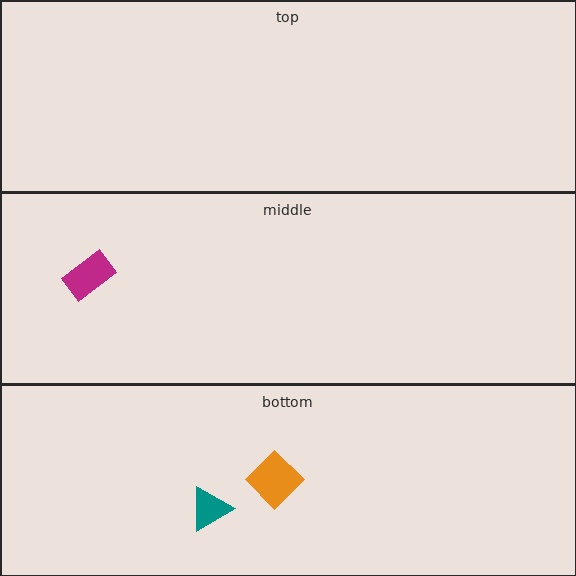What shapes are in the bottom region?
The teal triangle, the orange diamond.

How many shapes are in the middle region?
1.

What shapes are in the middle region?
The magenta rectangle.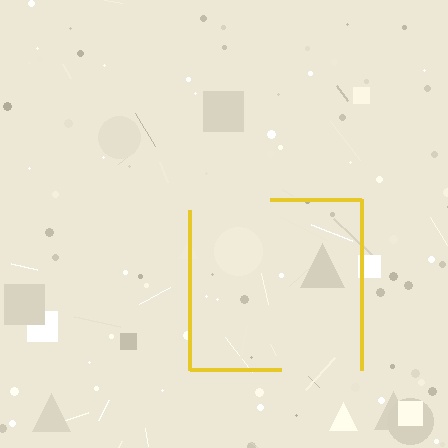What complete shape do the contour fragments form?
The contour fragments form a square.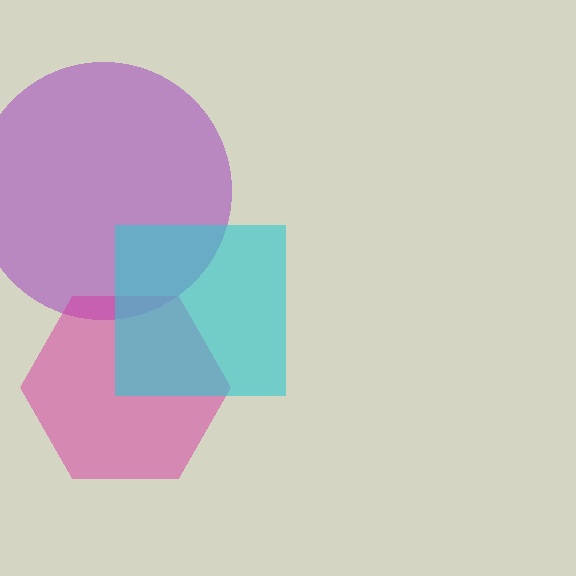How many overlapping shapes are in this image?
There are 3 overlapping shapes in the image.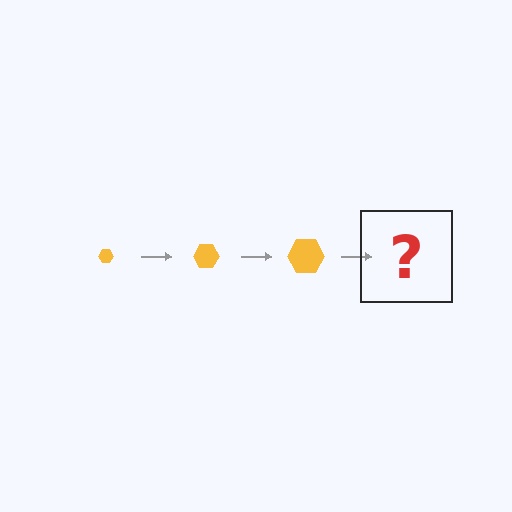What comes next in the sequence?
The next element should be a yellow hexagon, larger than the previous one.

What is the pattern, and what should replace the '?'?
The pattern is that the hexagon gets progressively larger each step. The '?' should be a yellow hexagon, larger than the previous one.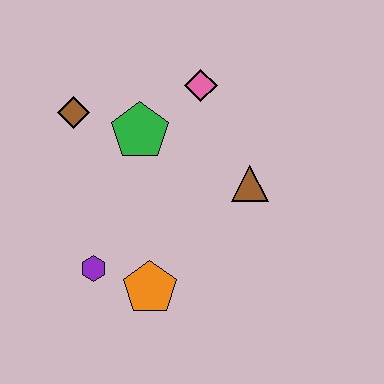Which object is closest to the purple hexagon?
The orange pentagon is closest to the purple hexagon.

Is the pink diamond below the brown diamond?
No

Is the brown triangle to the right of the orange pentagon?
Yes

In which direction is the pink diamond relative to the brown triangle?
The pink diamond is above the brown triangle.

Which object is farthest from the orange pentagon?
The pink diamond is farthest from the orange pentagon.